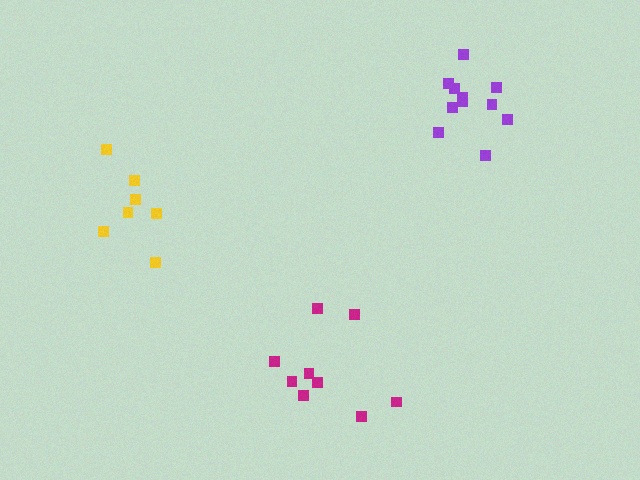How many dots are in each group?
Group 1: 9 dots, Group 2: 11 dots, Group 3: 7 dots (27 total).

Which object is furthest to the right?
The purple cluster is rightmost.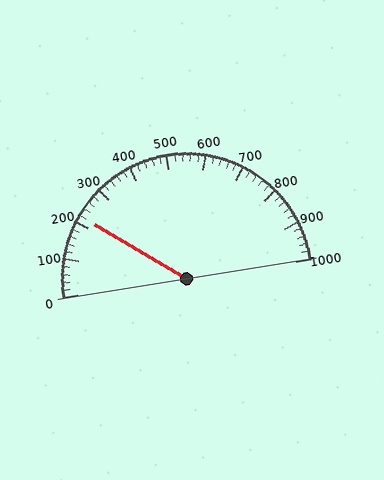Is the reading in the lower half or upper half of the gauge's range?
The reading is in the lower half of the range (0 to 1000).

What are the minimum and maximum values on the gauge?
The gauge ranges from 0 to 1000.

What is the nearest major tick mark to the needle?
The nearest major tick mark is 200.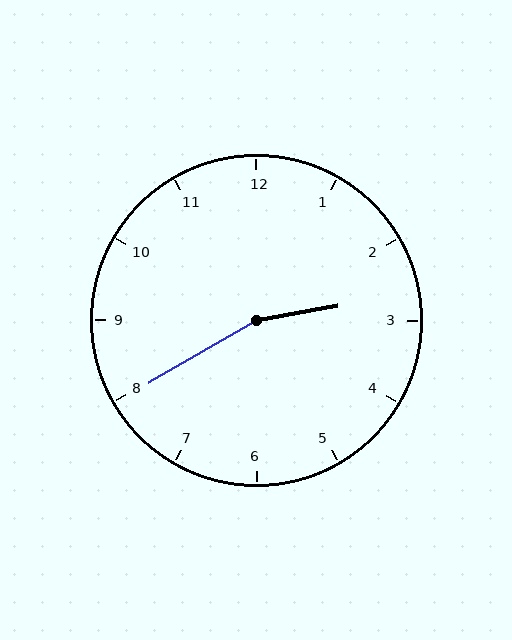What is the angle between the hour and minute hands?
Approximately 160 degrees.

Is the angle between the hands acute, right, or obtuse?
It is obtuse.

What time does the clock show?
2:40.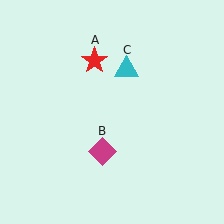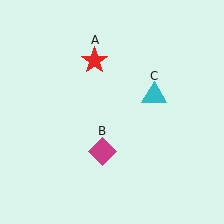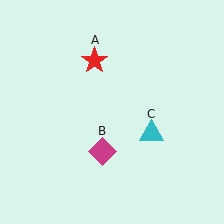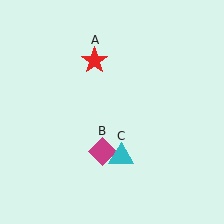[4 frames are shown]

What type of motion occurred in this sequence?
The cyan triangle (object C) rotated clockwise around the center of the scene.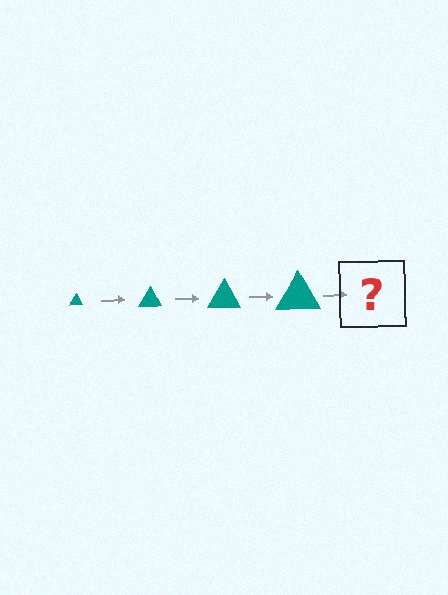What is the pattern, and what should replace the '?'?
The pattern is that the triangle gets progressively larger each step. The '?' should be a teal triangle, larger than the previous one.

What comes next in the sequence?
The next element should be a teal triangle, larger than the previous one.